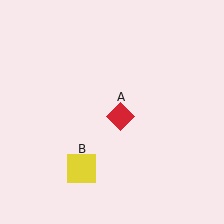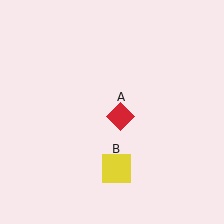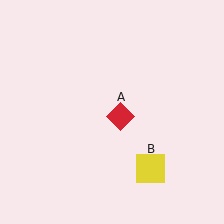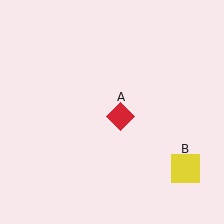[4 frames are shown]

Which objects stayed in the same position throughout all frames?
Red diamond (object A) remained stationary.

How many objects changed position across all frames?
1 object changed position: yellow square (object B).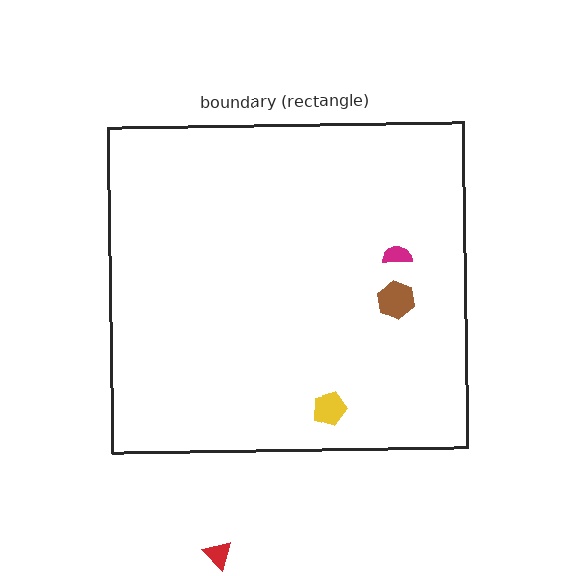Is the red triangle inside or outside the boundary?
Outside.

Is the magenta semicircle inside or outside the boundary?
Inside.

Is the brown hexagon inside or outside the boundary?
Inside.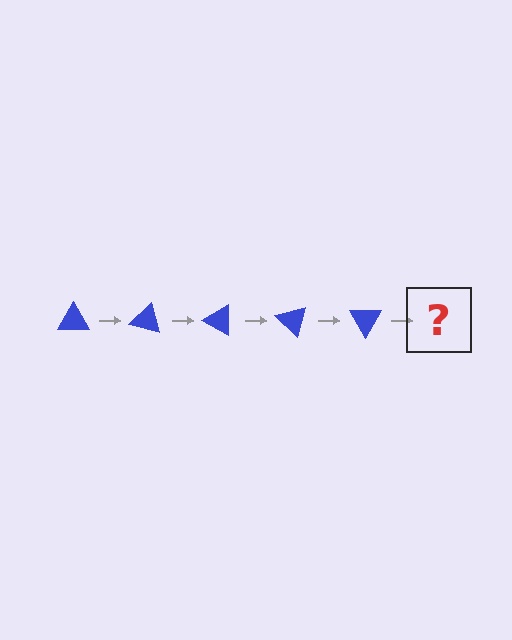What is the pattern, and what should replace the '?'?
The pattern is that the triangle rotates 15 degrees each step. The '?' should be a blue triangle rotated 75 degrees.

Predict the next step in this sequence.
The next step is a blue triangle rotated 75 degrees.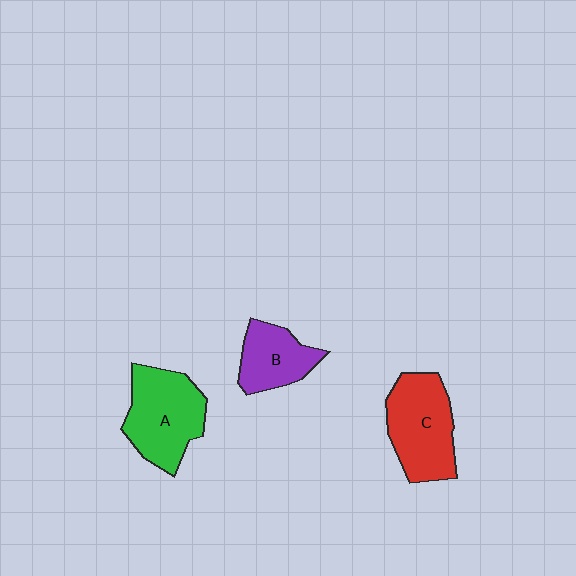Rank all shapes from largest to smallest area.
From largest to smallest: A (green), C (red), B (purple).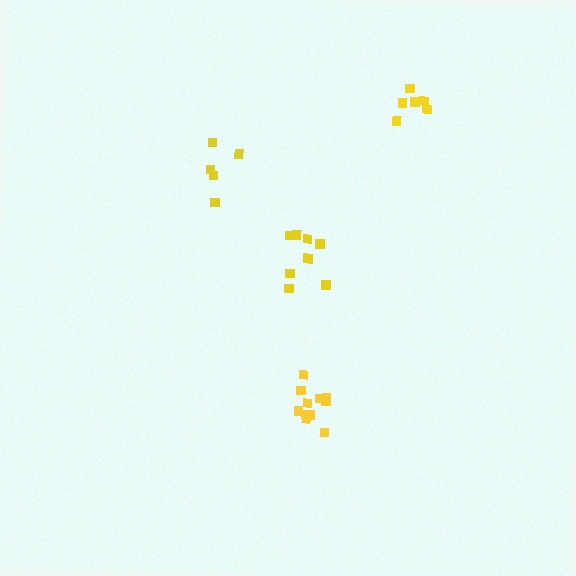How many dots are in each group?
Group 1: 6 dots, Group 2: 8 dots, Group 3: 5 dots, Group 4: 11 dots (30 total).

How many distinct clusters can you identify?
There are 4 distinct clusters.